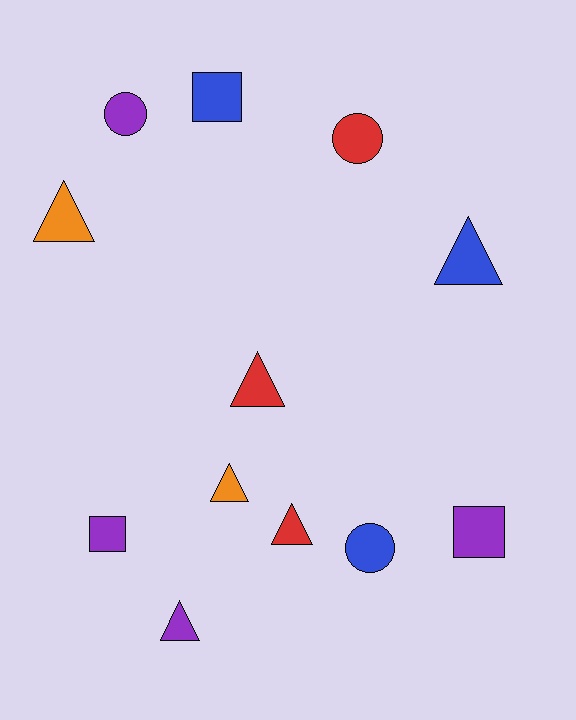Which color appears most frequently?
Purple, with 4 objects.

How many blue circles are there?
There is 1 blue circle.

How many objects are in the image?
There are 12 objects.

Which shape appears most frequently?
Triangle, with 6 objects.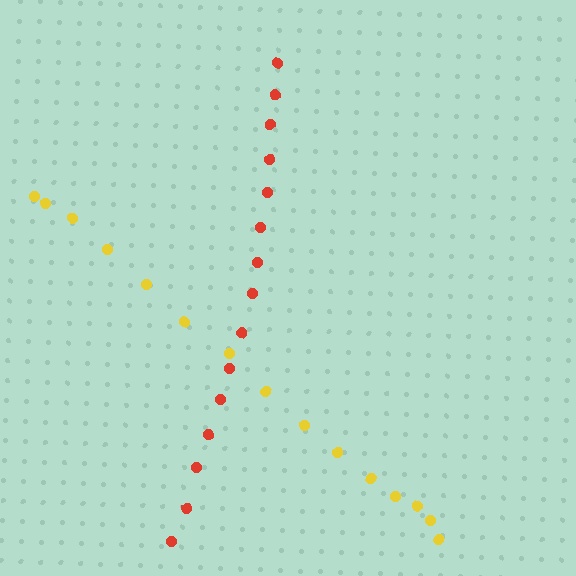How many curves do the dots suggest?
There are 2 distinct paths.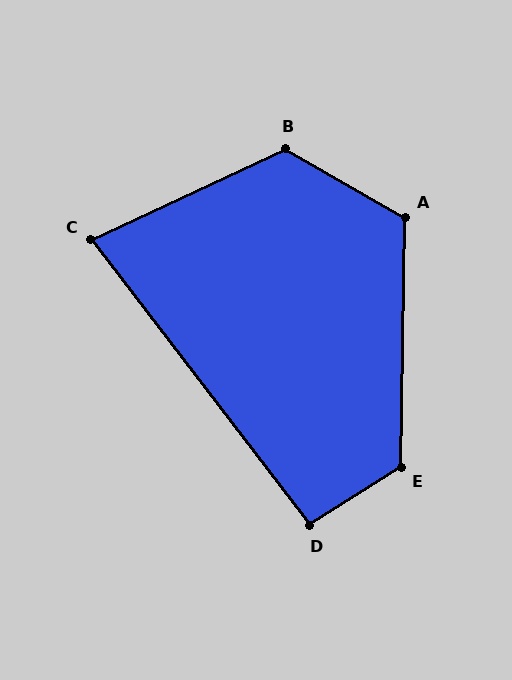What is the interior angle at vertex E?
Approximately 123 degrees (obtuse).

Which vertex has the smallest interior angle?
C, at approximately 78 degrees.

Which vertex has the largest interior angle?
B, at approximately 125 degrees.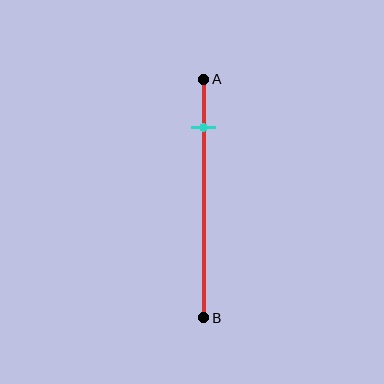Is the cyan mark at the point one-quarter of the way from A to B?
No, the mark is at about 20% from A, not at the 25% one-quarter point.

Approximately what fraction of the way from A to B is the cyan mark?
The cyan mark is approximately 20% of the way from A to B.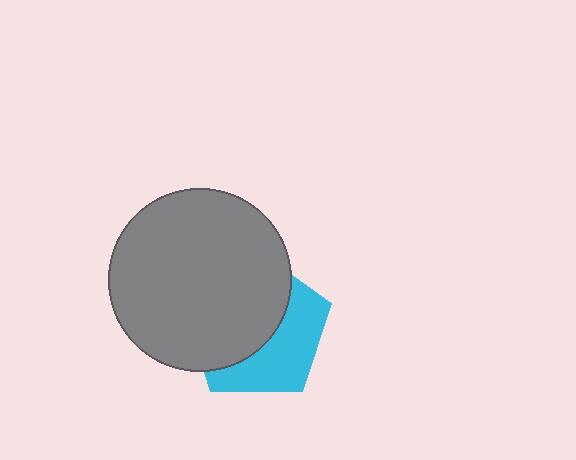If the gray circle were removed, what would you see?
You would see the complete cyan pentagon.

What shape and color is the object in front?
The object in front is a gray circle.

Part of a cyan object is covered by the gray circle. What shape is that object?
It is a pentagon.